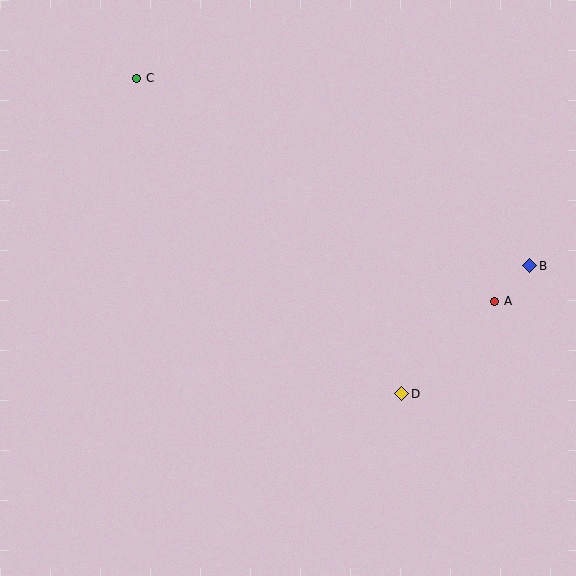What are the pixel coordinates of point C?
Point C is at (137, 78).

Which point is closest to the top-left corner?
Point C is closest to the top-left corner.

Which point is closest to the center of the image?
Point D at (402, 394) is closest to the center.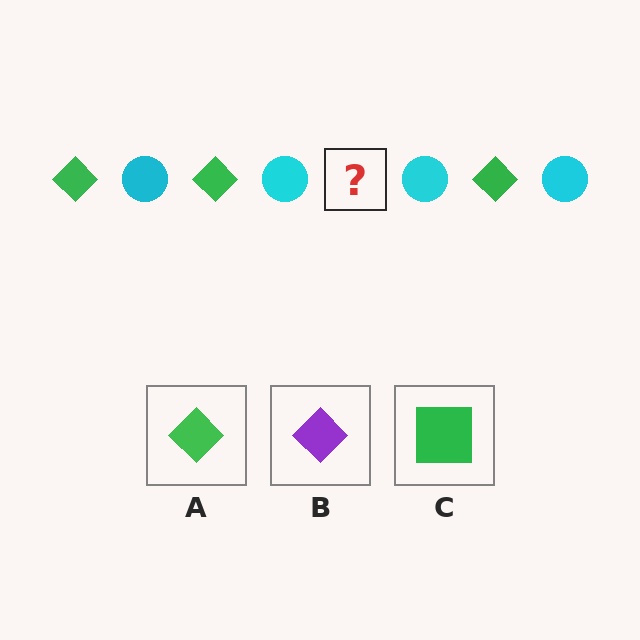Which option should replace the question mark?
Option A.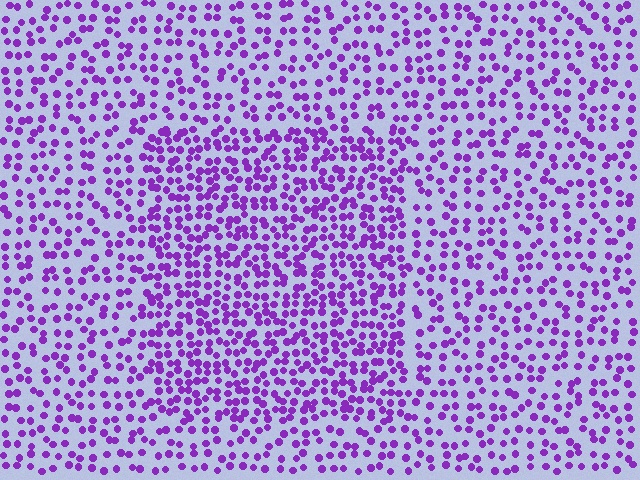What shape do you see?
I see a rectangle.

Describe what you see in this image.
The image contains small purple elements arranged at two different densities. A rectangle-shaped region is visible where the elements are more densely packed than the surrounding area.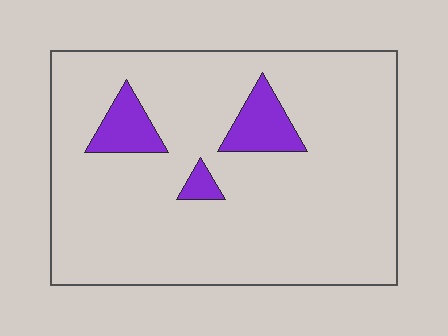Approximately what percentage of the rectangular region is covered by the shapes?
Approximately 10%.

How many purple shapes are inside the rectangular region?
3.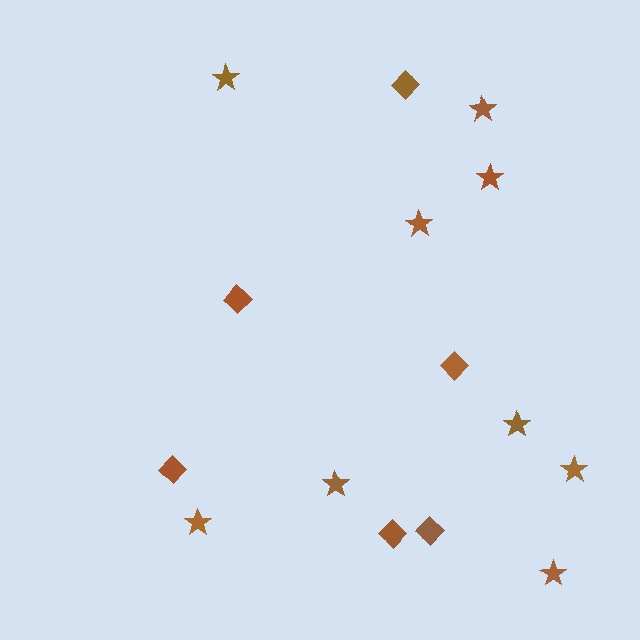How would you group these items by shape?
There are 2 groups: one group of diamonds (6) and one group of stars (9).